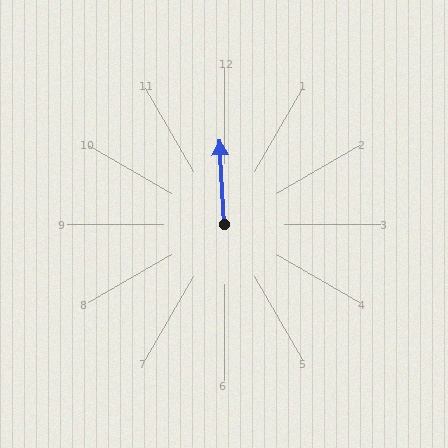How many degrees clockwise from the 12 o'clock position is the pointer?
Approximately 357 degrees.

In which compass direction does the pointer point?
North.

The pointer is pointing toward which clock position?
Roughly 12 o'clock.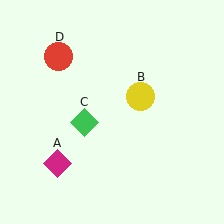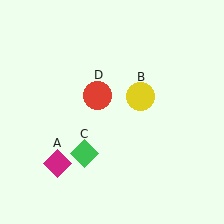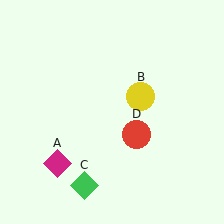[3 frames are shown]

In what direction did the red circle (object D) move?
The red circle (object D) moved down and to the right.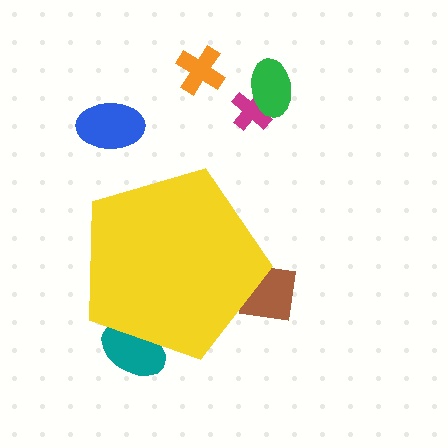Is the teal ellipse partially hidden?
Yes, the teal ellipse is partially hidden behind the yellow pentagon.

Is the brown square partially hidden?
Yes, the brown square is partially hidden behind the yellow pentagon.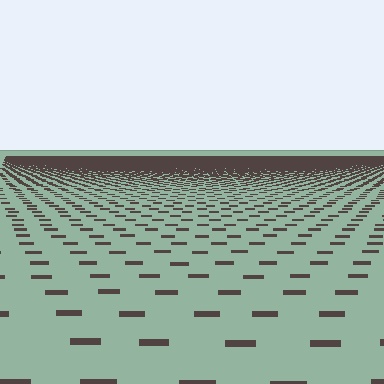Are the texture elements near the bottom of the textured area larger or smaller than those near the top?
Larger. Near the bottom, elements are closer to the viewer and appear at a bigger on-screen size.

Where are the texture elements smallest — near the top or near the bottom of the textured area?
Near the top.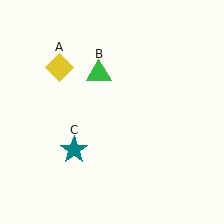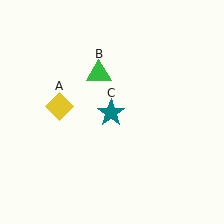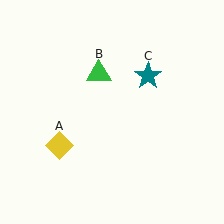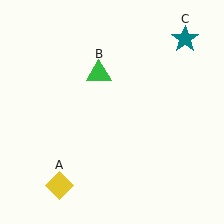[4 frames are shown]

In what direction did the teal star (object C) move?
The teal star (object C) moved up and to the right.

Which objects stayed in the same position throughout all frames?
Green triangle (object B) remained stationary.